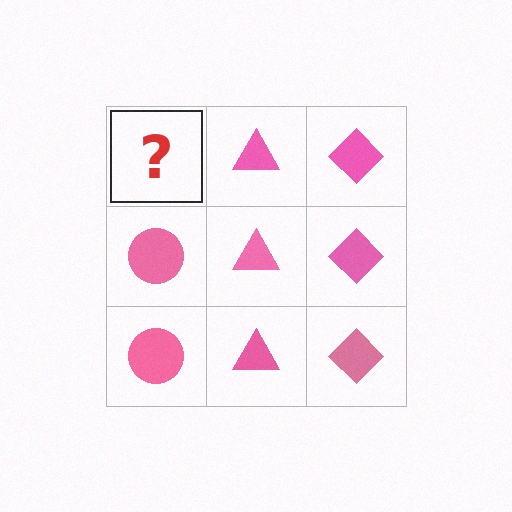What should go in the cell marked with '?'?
The missing cell should contain a pink circle.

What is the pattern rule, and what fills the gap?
The rule is that each column has a consistent shape. The gap should be filled with a pink circle.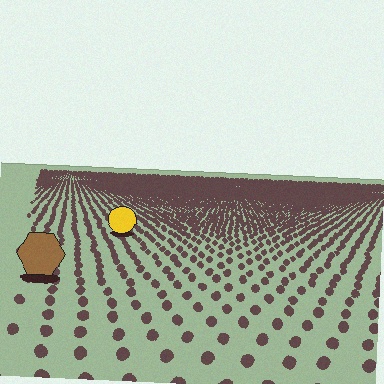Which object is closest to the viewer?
The brown hexagon is closest. The texture marks near it are larger and more spread out.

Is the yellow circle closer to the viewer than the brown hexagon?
No. The brown hexagon is closer — you can tell from the texture gradient: the ground texture is coarser near it.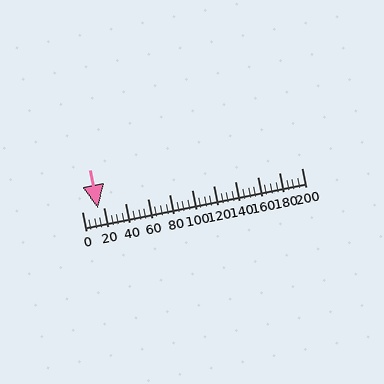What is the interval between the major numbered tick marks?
The major tick marks are spaced 20 units apart.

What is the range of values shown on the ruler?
The ruler shows values from 0 to 200.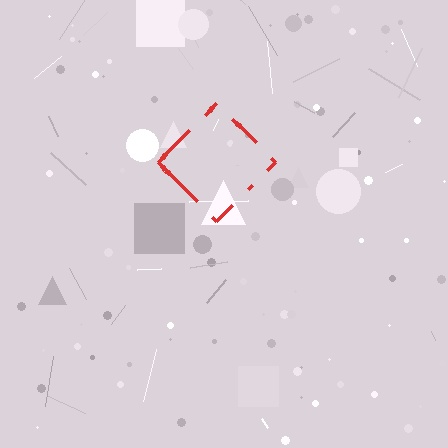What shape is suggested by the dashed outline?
The dashed outline suggests a diamond.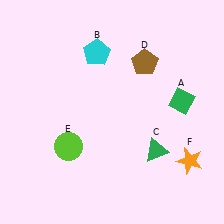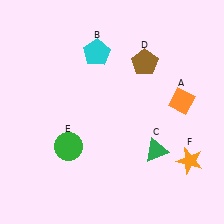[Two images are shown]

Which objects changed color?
A changed from green to orange. E changed from lime to green.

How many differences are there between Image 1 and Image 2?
There are 2 differences between the two images.